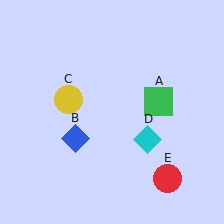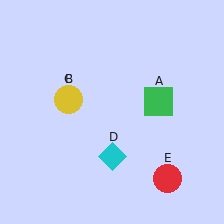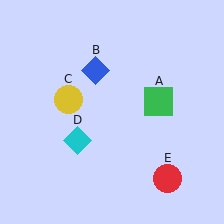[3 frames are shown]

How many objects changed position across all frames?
2 objects changed position: blue diamond (object B), cyan diamond (object D).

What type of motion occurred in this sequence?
The blue diamond (object B), cyan diamond (object D) rotated clockwise around the center of the scene.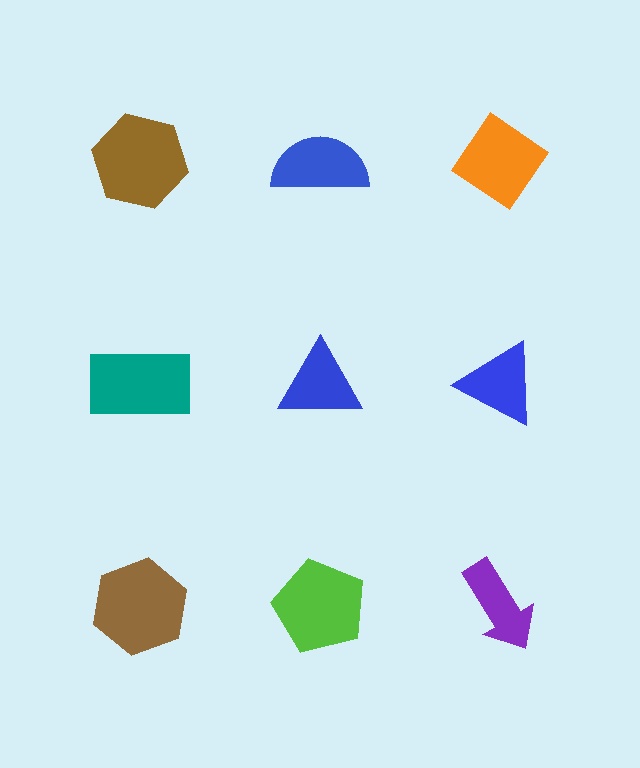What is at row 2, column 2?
A blue triangle.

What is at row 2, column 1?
A teal rectangle.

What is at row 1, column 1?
A brown hexagon.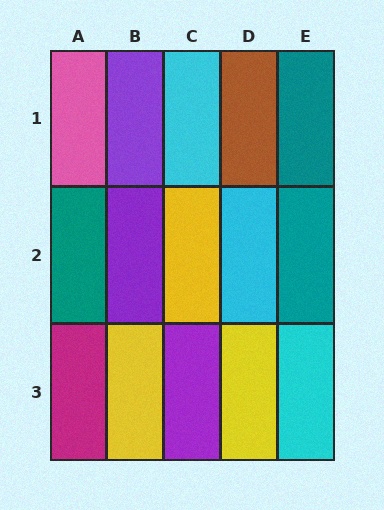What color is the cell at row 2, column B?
Purple.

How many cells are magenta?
1 cell is magenta.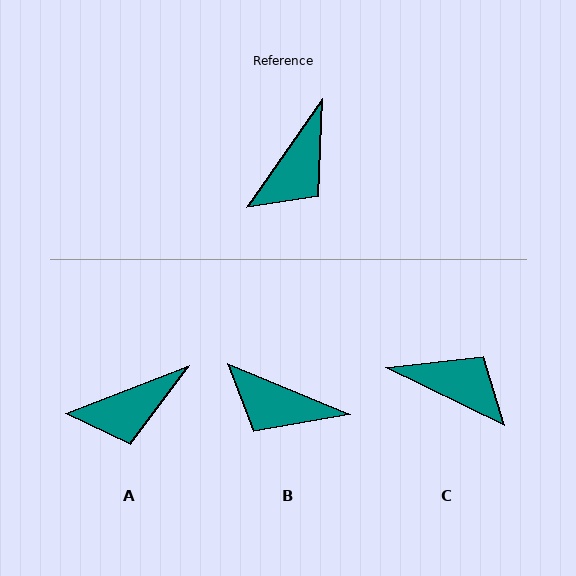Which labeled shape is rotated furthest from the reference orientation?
C, about 99 degrees away.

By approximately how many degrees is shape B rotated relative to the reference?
Approximately 78 degrees clockwise.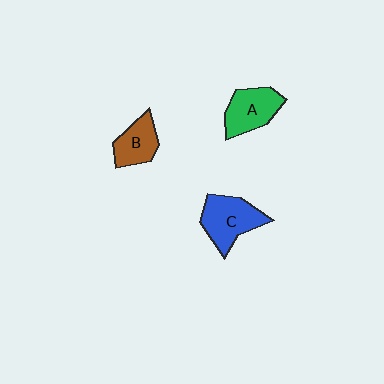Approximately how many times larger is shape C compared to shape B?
Approximately 1.4 times.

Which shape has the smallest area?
Shape B (brown).